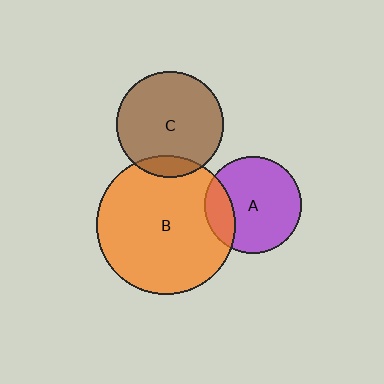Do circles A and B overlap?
Yes.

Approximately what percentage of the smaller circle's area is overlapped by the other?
Approximately 20%.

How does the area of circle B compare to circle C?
Approximately 1.7 times.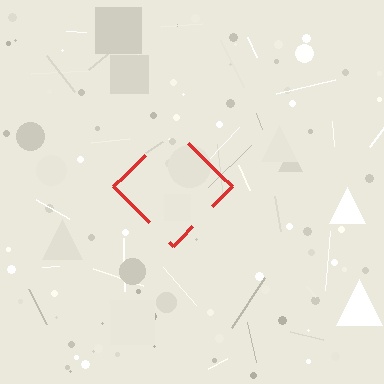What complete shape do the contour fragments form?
The contour fragments form a diamond.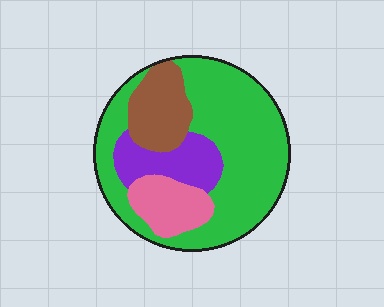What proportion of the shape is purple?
Purple covers about 15% of the shape.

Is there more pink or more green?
Green.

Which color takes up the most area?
Green, at roughly 60%.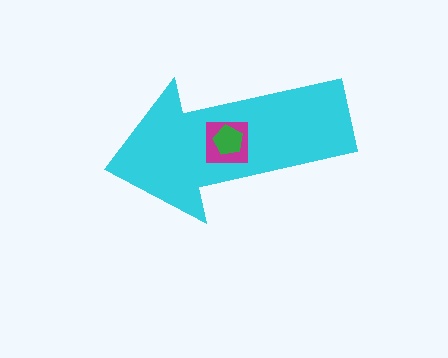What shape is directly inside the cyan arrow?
The magenta square.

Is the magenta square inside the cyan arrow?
Yes.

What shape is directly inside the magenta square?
The green pentagon.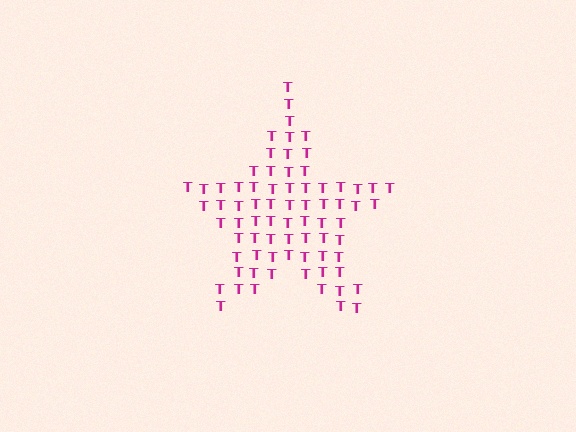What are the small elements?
The small elements are letter T's.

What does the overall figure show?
The overall figure shows a star.